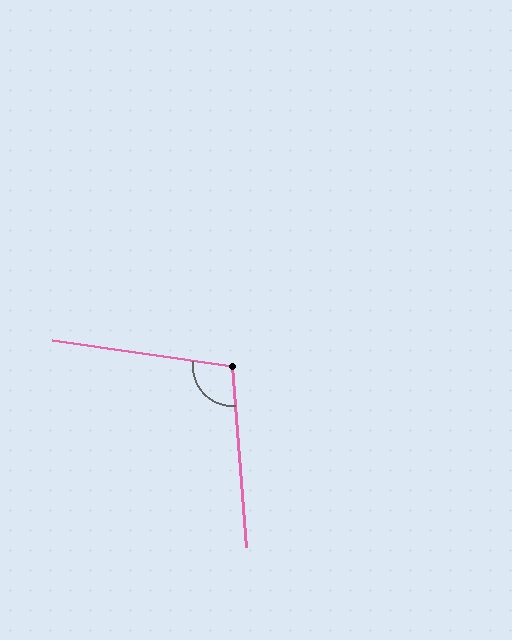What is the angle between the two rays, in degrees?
Approximately 103 degrees.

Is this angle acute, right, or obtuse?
It is obtuse.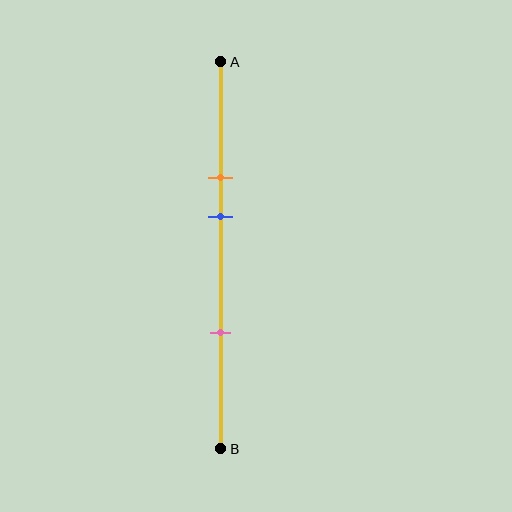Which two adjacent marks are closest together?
The orange and blue marks are the closest adjacent pair.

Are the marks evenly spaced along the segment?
No, the marks are not evenly spaced.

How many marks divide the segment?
There are 3 marks dividing the segment.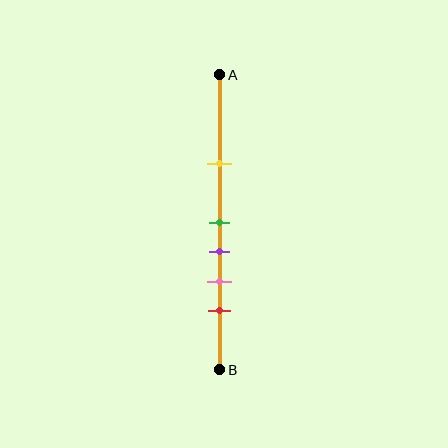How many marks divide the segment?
There are 5 marks dividing the segment.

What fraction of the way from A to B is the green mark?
The green mark is approximately 50% (0.5) of the way from A to B.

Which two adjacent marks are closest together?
The green and purple marks are the closest adjacent pair.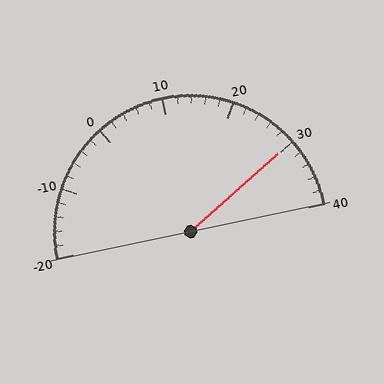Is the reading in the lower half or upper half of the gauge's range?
The reading is in the upper half of the range (-20 to 40).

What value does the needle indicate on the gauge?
The needle indicates approximately 30.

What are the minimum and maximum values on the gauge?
The gauge ranges from -20 to 40.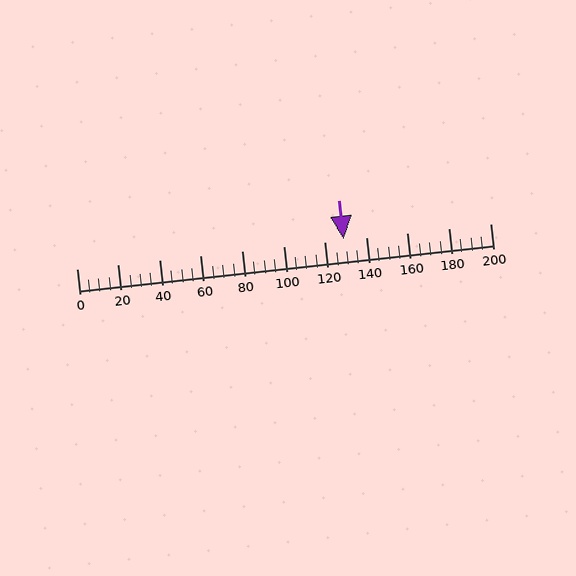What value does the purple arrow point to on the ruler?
The purple arrow points to approximately 129.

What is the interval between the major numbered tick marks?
The major tick marks are spaced 20 units apart.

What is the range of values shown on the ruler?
The ruler shows values from 0 to 200.